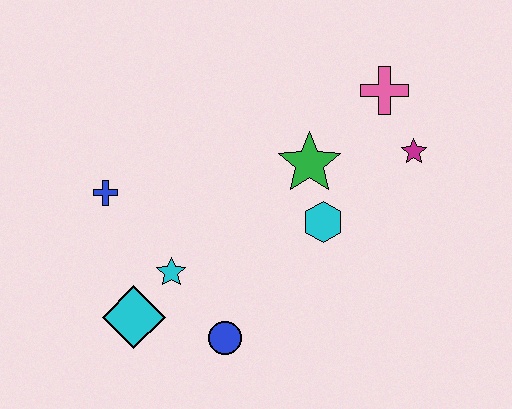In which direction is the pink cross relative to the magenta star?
The pink cross is above the magenta star.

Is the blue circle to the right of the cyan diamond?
Yes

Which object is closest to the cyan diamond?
The cyan star is closest to the cyan diamond.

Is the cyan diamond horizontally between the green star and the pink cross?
No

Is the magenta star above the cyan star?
Yes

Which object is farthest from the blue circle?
The pink cross is farthest from the blue circle.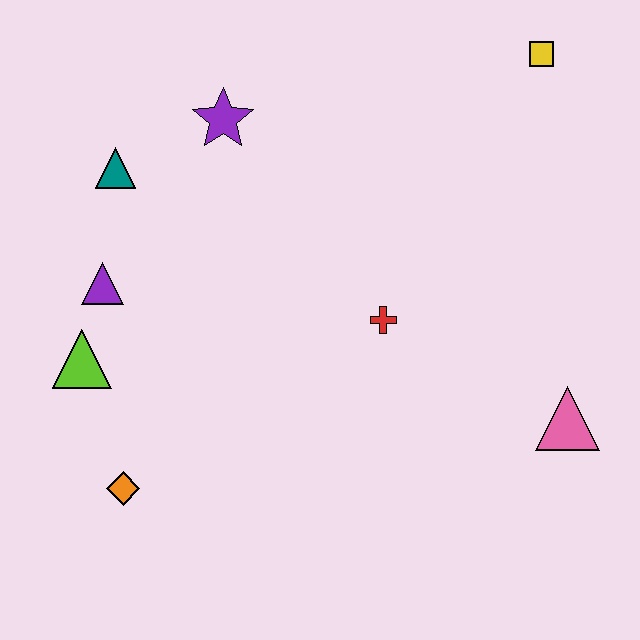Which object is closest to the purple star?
The teal triangle is closest to the purple star.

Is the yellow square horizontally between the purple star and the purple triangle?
No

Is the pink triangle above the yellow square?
No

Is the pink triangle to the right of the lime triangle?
Yes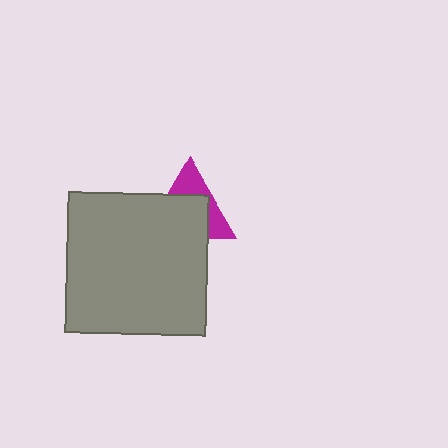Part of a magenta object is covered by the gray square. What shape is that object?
It is a triangle.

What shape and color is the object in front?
The object in front is a gray square.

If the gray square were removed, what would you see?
You would see the complete magenta triangle.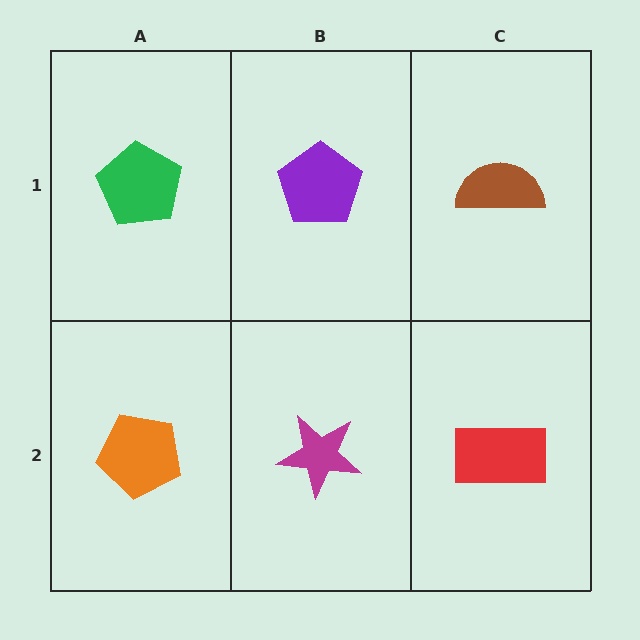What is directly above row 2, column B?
A purple pentagon.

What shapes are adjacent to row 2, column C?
A brown semicircle (row 1, column C), a magenta star (row 2, column B).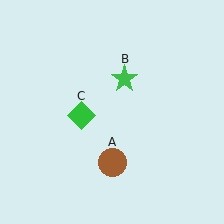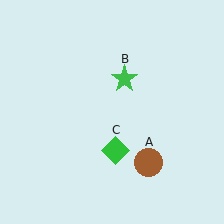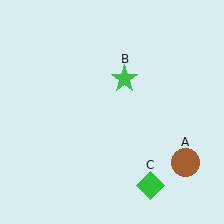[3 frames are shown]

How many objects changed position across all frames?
2 objects changed position: brown circle (object A), green diamond (object C).